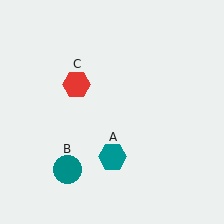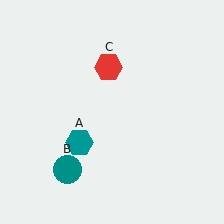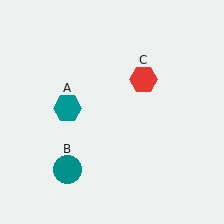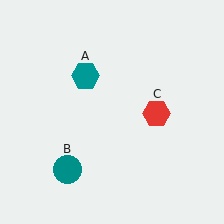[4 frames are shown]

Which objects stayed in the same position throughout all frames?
Teal circle (object B) remained stationary.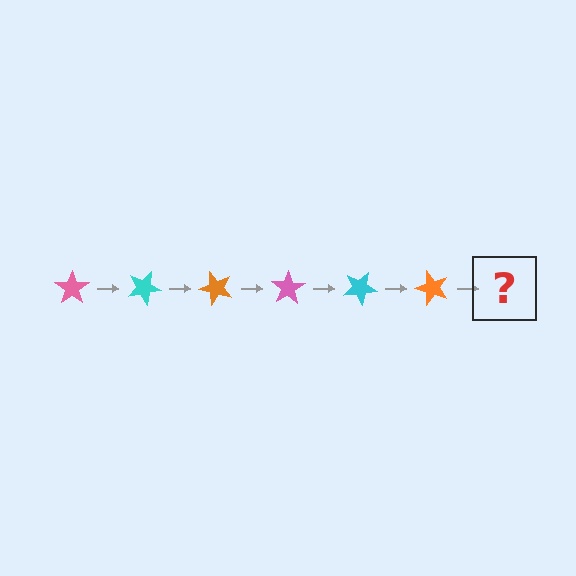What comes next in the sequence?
The next element should be a pink star, rotated 150 degrees from the start.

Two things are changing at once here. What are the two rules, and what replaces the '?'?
The two rules are that it rotates 25 degrees each step and the color cycles through pink, cyan, and orange. The '?' should be a pink star, rotated 150 degrees from the start.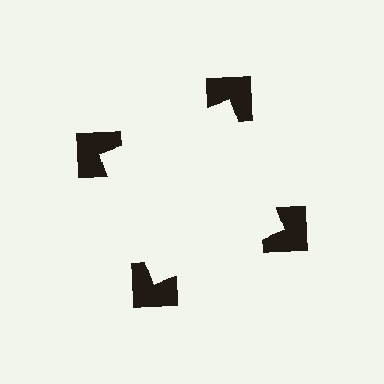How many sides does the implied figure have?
4 sides.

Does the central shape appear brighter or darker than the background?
It typically appears slightly brighter than the background, even though no actual brightness change is drawn.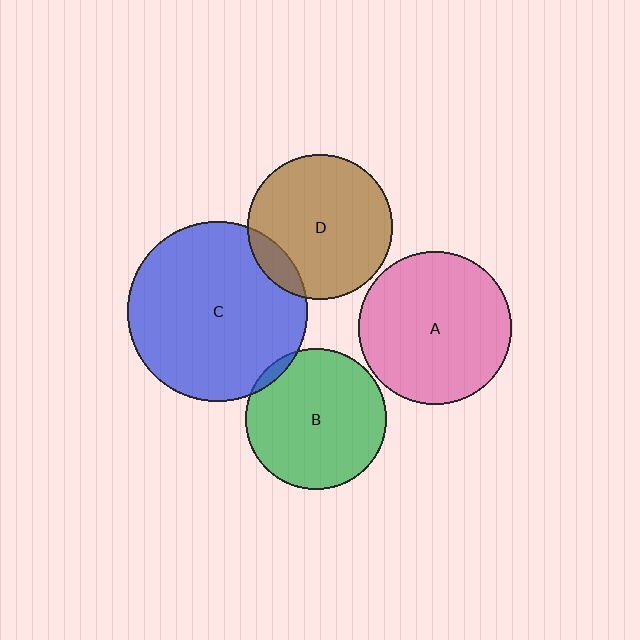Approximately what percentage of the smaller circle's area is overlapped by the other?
Approximately 5%.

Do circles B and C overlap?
Yes.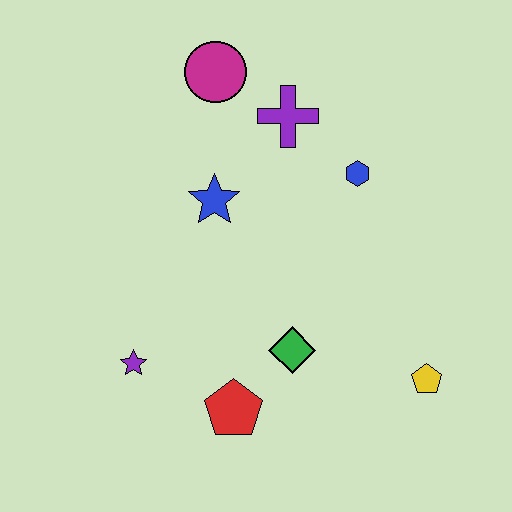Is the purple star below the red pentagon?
No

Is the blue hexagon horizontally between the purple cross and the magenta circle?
No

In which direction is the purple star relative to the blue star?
The purple star is below the blue star.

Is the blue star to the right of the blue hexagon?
No